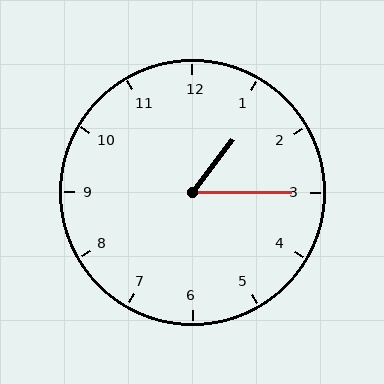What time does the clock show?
1:15.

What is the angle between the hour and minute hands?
Approximately 52 degrees.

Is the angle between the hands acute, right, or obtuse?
It is acute.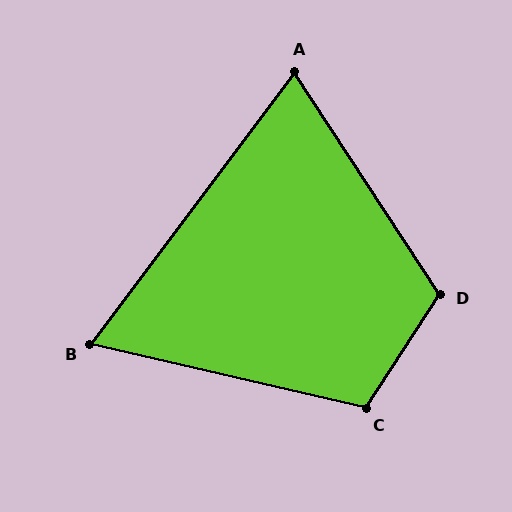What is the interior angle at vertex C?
Approximately 110 degrees (obtuse).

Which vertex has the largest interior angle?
D, at approximately 114 degrees.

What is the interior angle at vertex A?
Approximately 70 degrees (acute).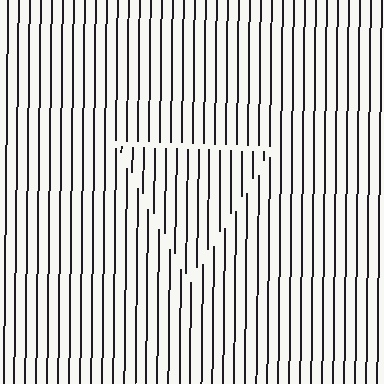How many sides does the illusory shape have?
3 sides — the line-ends trace a triangle.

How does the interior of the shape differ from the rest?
The interior of the shape contains the same grating, shifted by half a period — the contour is defined by the phase discontinuity where line-ends from the inner and outer gratings abut.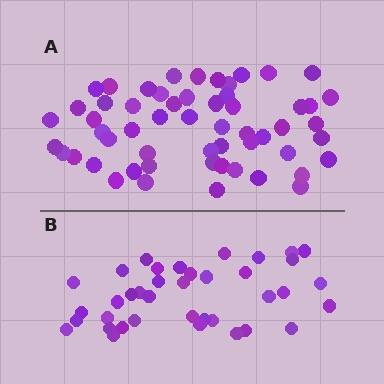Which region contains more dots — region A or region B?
Region A (the top region) has more dots.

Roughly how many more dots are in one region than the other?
Region A has approximately 20 more dots than region B.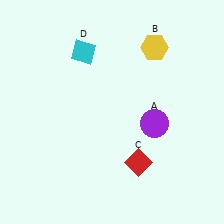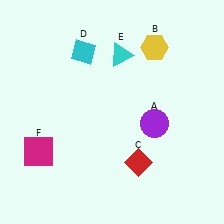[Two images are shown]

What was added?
A cyan triangle (E), a magenta square (F) were added in Image 2.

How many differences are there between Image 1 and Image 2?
There are 2 differences between the two images.